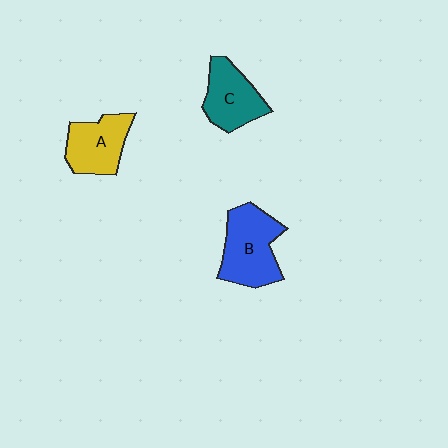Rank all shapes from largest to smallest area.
From largest to smallest: B (blue), A (yellow), C (teal).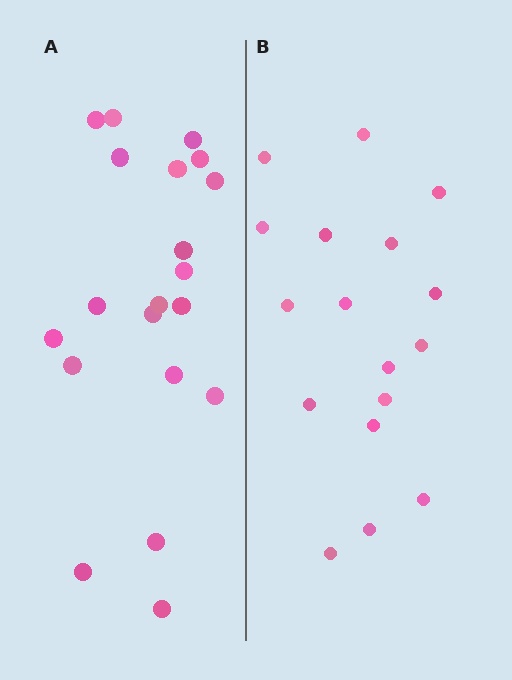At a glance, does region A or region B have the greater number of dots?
Region A (the left region) has more dots.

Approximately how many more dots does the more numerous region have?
Region A has just a few more — roughly 2 or 3 more dots than region B.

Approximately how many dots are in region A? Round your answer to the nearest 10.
About 20 dots.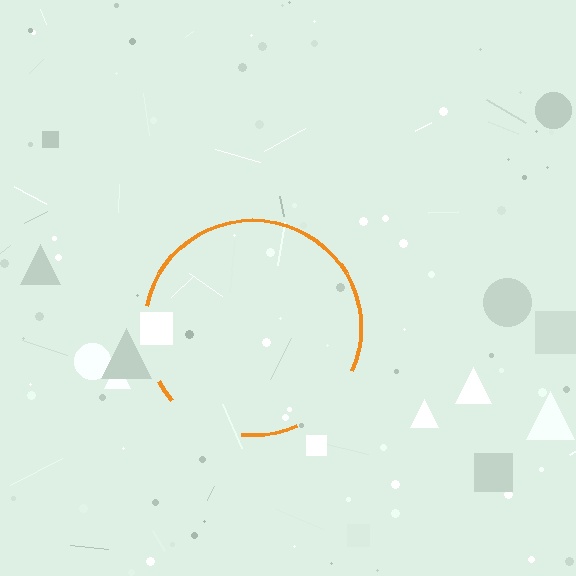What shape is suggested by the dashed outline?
The dashed outline suggests a circle.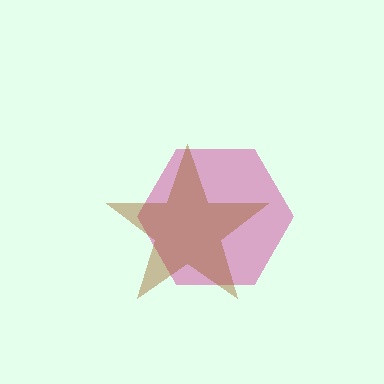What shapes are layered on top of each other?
The layered shapes are: a magenta hexagon, a brown star.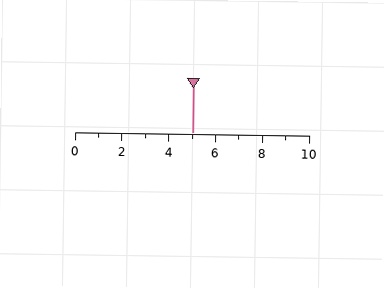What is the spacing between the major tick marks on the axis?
The major ticks are spaced 2 apart.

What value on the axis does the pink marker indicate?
The marker indicates approximately 5.